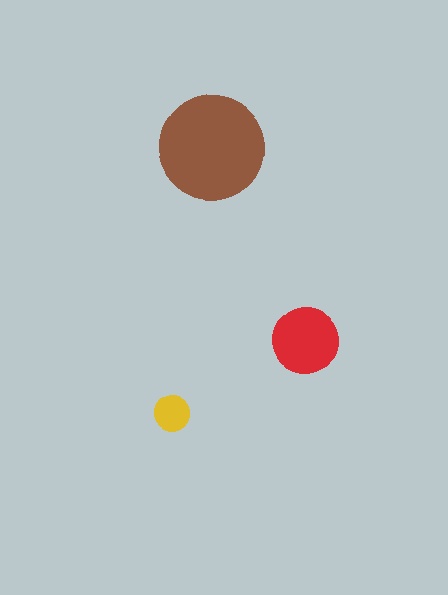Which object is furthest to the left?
The yellow circle is leftmost.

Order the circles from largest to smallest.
the brown one, the red one, the yellow one.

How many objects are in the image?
There are 3 objects in the image.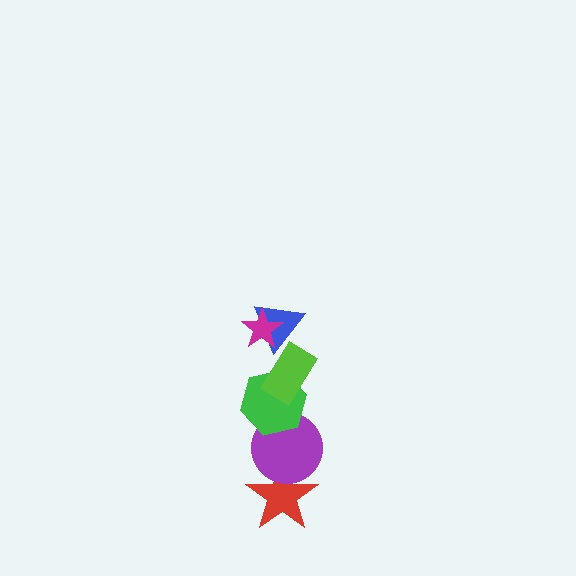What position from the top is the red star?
The red star is 6th from the top.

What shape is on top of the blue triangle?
The magenta star is on top of the blue triangle.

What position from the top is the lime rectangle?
The lime rectangle is 3rd from the top.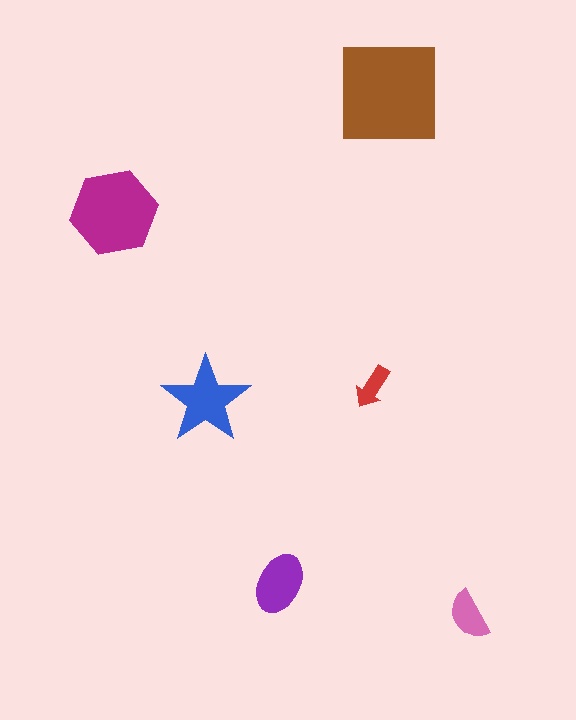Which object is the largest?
The brown square.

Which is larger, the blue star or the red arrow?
The blue star.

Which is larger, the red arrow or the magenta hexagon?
The magenta hexagon.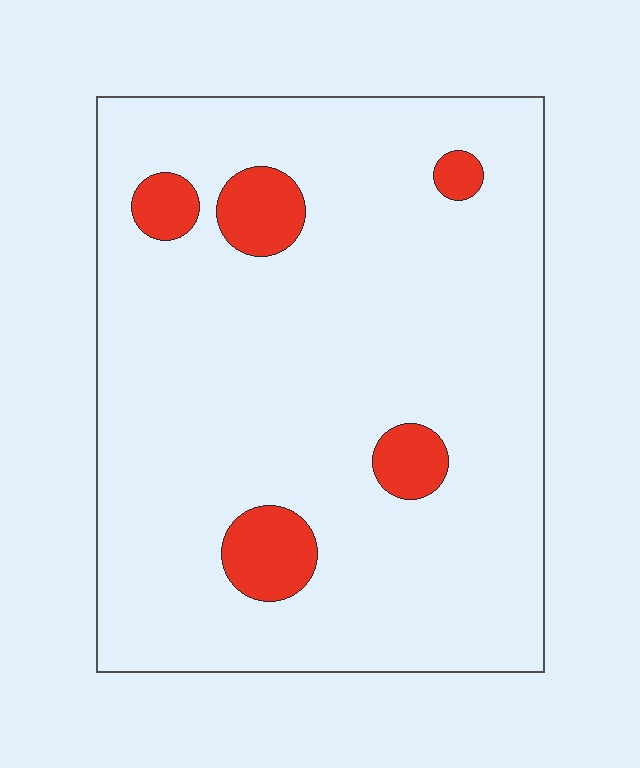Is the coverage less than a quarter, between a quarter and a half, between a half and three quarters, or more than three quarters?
Less than a quarter.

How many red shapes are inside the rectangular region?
5.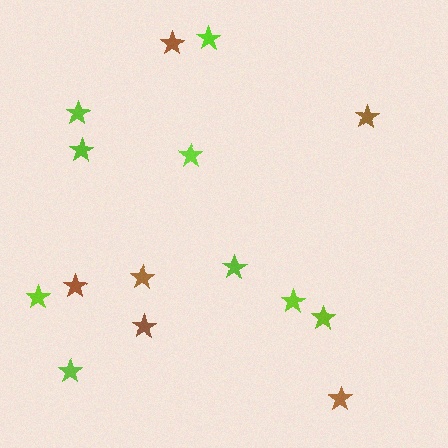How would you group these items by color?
There are 2 groups: one group of lime stars (9) and one group of brown stars (6).